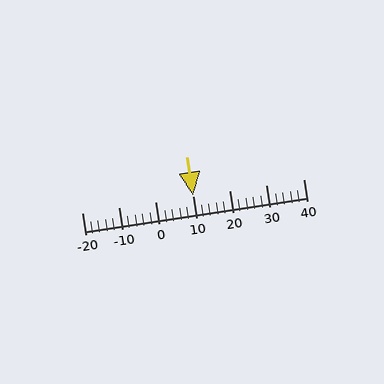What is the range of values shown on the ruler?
The ruler shows values from -20 to 40.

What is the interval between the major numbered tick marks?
The major tick marks are spaced 10 units apart.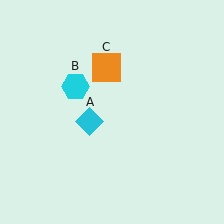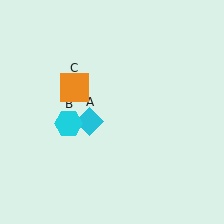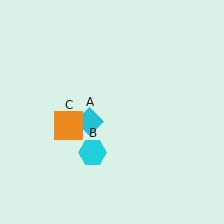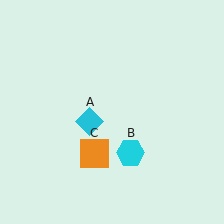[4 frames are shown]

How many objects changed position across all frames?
2 objects changed position: cyan hexagon (object B), orange square (object C).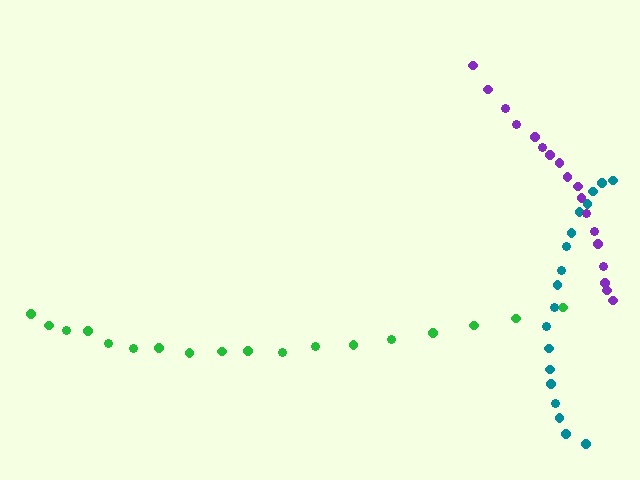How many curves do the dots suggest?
There are 3 distinct paths.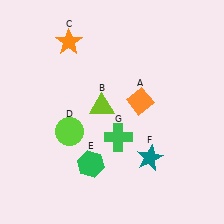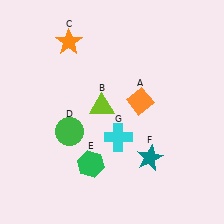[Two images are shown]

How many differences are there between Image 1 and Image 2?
There are 2 differences between the two images.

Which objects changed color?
D changed from lime to green. G changed from green to cyan.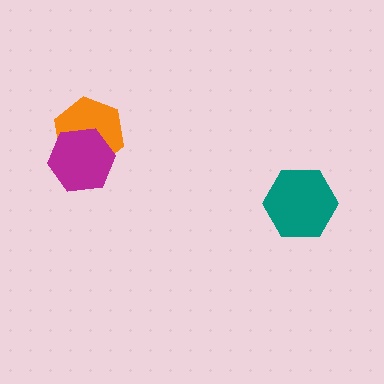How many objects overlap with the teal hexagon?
0 objects overlap with the teal hexagon.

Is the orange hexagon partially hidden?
Yes, it is partially covered by another shape.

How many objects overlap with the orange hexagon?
1 object overlaps with the orange hexagon.